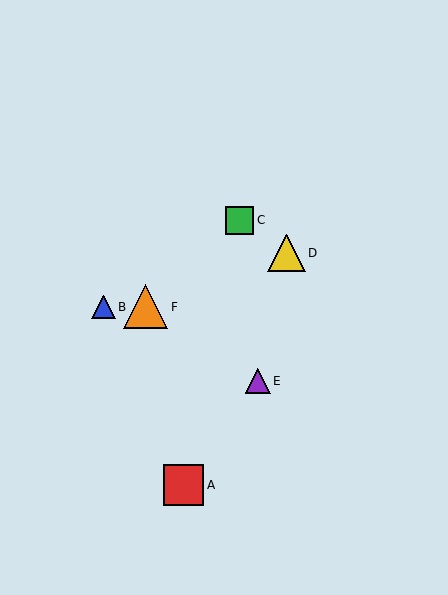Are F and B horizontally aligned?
Yes, both are at y≈307.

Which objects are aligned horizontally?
Objects B, F are aligned horizontally.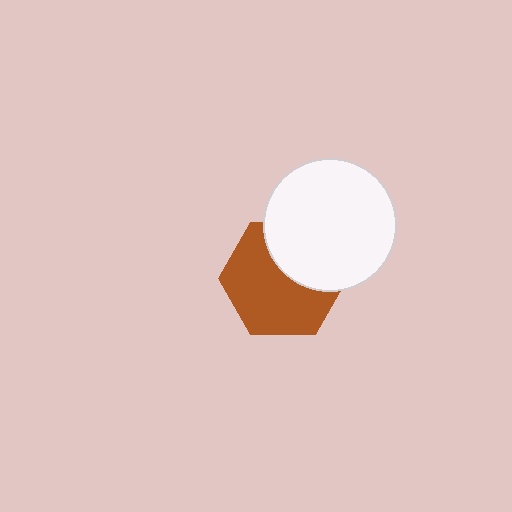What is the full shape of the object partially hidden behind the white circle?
The partially hidden object is a brown hexagon.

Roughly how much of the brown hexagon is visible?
About half of it is visible (roughly 64%).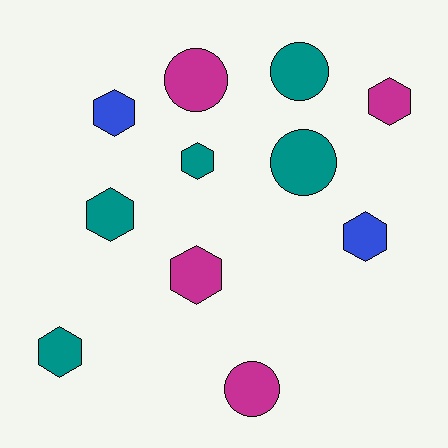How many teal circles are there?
There are 2 teal circles.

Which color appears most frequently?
Teal, with 5 objects.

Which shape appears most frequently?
Hexagon, with 7 objects.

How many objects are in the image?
There are 11 objects.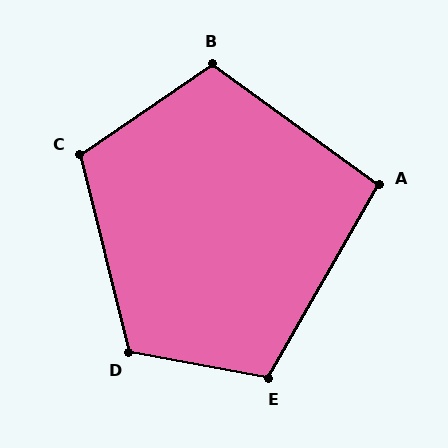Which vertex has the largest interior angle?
D, at approximately 114 degrees.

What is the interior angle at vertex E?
Approximately 110 degrees (obtuse).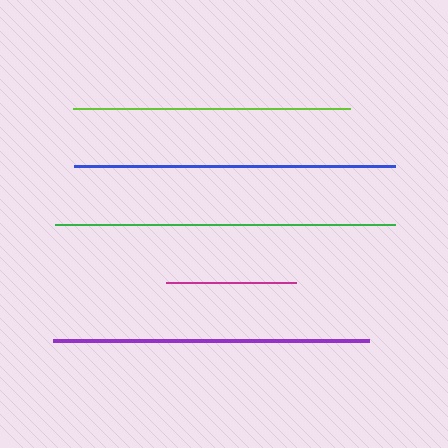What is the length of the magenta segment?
The magenta segment is approximately 131 pixels long.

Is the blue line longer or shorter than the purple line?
The blue line is longer than the purple line.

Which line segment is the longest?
The green line is the longest at approximately 340 pixels.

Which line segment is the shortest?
The magenta line is the shortest at approximately 131 pixels.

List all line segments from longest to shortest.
From longest to shortest: green, blue, purple, lime, magenta.